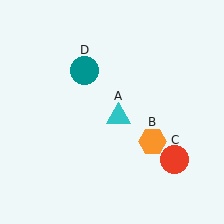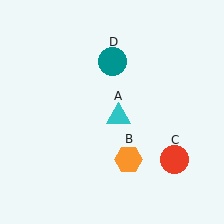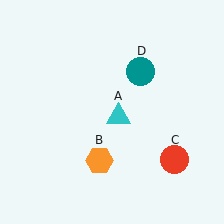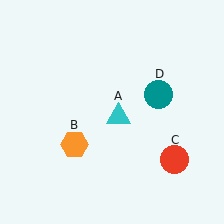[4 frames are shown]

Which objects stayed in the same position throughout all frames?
Cyan triangle (object A) and red circle (object C) remained stationary.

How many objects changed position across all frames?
2 objects changed position: orange hexagon (object B), teal circle (object D).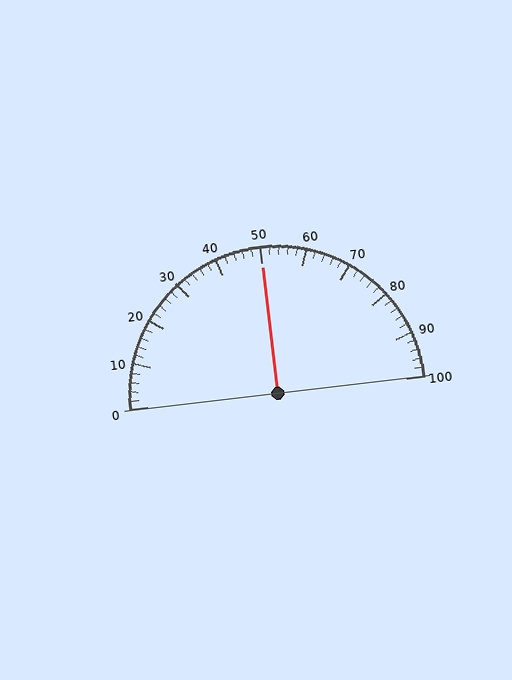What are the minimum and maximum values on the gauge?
The gauge ranges from 0 to 100.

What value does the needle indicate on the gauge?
The needle indicates approximately 50.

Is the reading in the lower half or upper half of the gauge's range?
The reading is in the upper half of the range (0 to 100).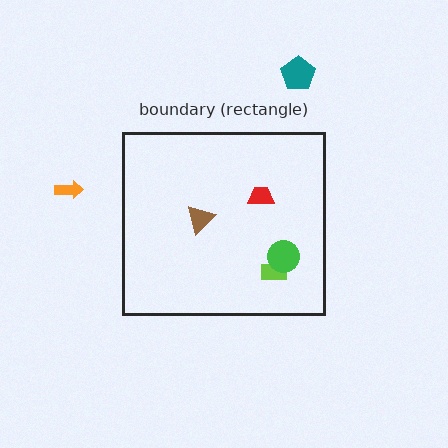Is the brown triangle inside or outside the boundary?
Inside.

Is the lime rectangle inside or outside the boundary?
Inside.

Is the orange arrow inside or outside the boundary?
Outside.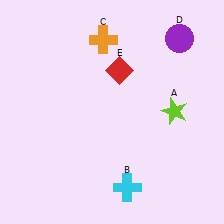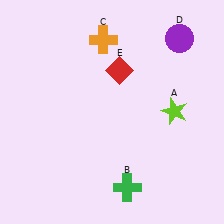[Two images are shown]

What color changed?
The cross (B) changed from cyan in Image 1 to green in Image 2.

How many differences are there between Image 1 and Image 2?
There is 1 difference between the two images.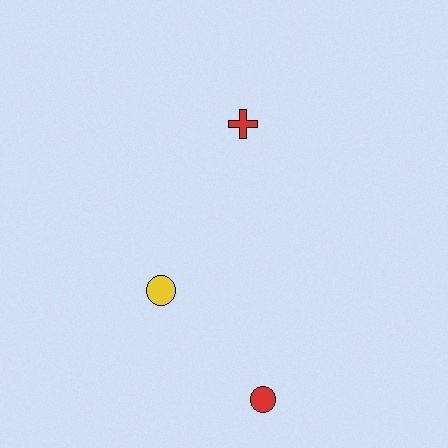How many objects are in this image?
There are 3 objects.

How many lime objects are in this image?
There are no lime objects.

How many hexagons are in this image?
There are no hexagons.